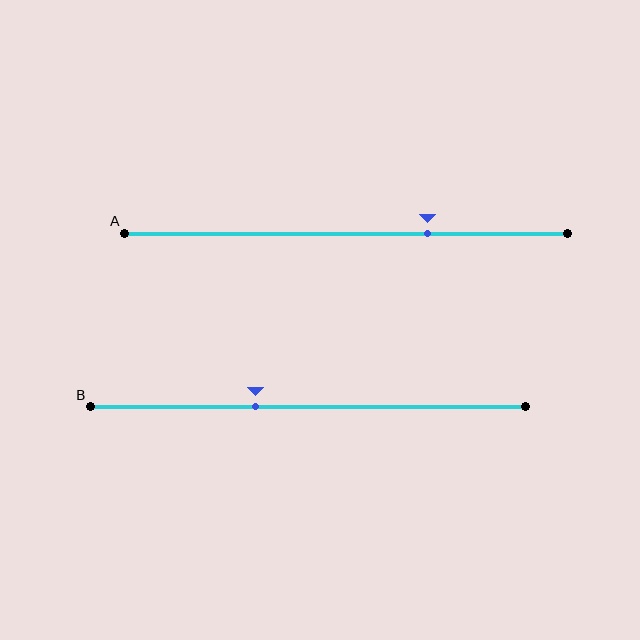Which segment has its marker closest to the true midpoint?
Segment B has its marker closest to the true midpoint.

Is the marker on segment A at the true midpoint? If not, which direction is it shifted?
No, the marker on segment A is shifted to the right by about 18% of the segment length.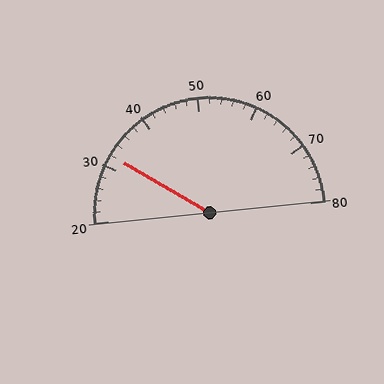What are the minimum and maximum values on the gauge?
The gauge ranges from 20 to 80.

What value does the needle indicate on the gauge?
The needle indicates approximately 32.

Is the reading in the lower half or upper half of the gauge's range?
The reading is in the lower half of the range (20 to 80).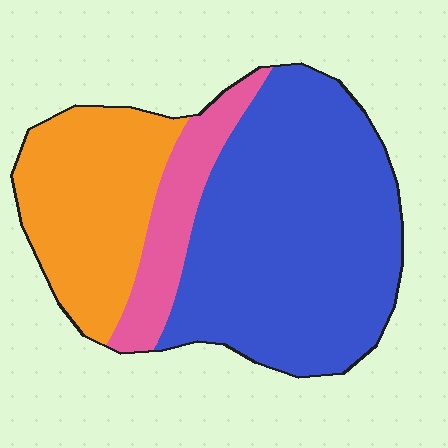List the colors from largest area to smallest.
From largest to smallest: blue, orange, pink.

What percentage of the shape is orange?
Orange takes up about one quarter (1/4) of the shape.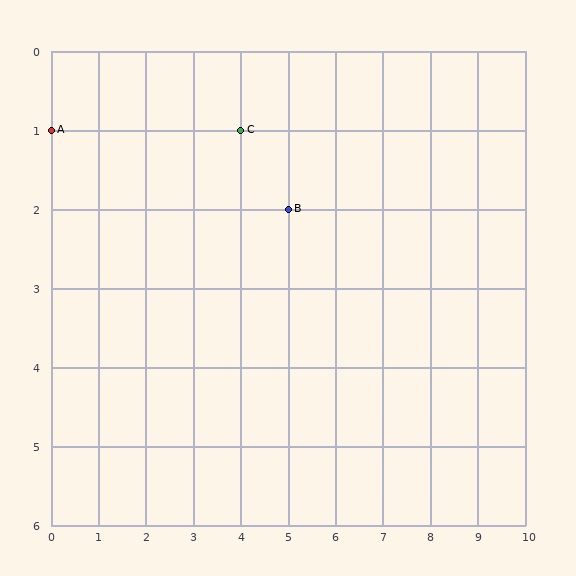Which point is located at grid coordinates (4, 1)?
Point C is at (4, 1).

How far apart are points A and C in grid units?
Points A and C are 4 columns apart.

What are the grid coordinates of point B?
Point B is at grid coordinates (5, 2).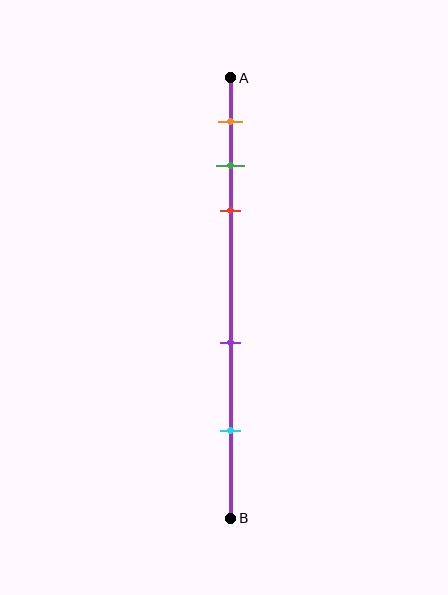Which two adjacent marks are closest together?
The green and red marks are the closest adjacent pair.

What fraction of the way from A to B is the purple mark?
The purple mark is approximately 60% (0.6) of the way from A to B.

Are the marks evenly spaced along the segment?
No, the marks are not evenly spaced.